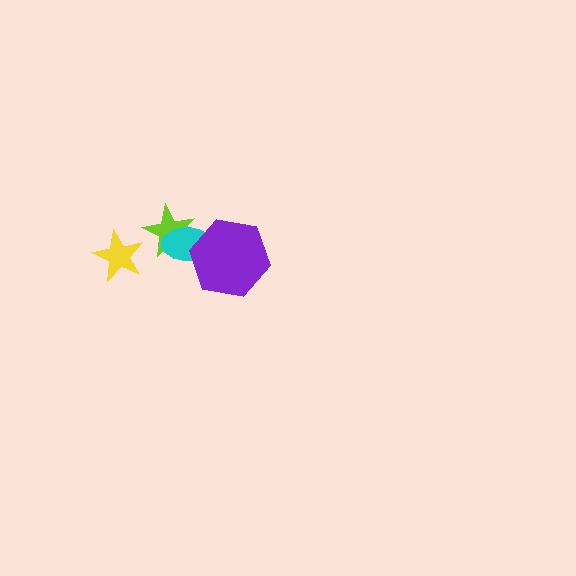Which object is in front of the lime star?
The cyan ellipse is in front of the lime star.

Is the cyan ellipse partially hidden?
Yes, it is partially covered by another shape.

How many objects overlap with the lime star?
1 object overlaps with the lime star.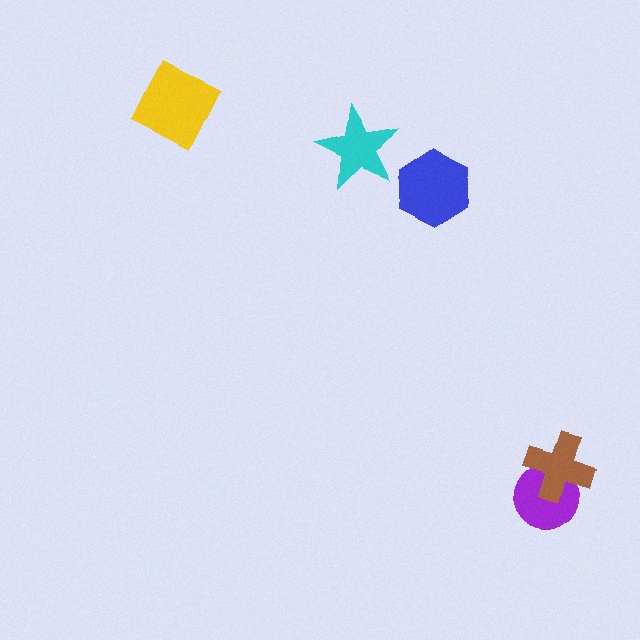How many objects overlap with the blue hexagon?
0 objects overlap with the blue hexagon.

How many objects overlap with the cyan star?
0 objects overlap with the cyan star.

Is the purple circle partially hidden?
Yes, it is partially covered by another shape.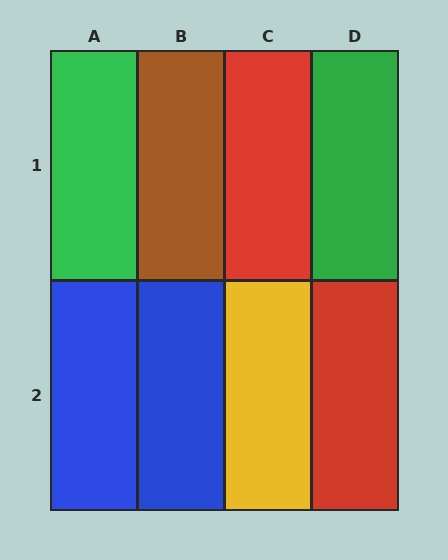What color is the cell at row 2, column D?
Red.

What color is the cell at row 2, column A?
Blue.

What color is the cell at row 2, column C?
Yellow.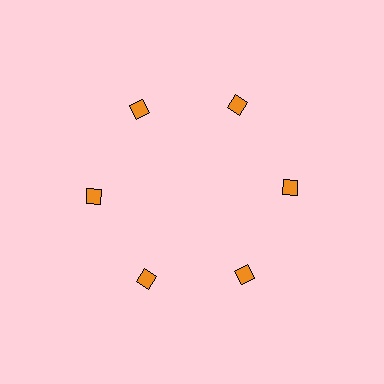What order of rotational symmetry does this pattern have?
This pattern has 6-fold rotational symmetry.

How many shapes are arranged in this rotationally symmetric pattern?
There are 6 shapes, arranged in 6 groups of 1.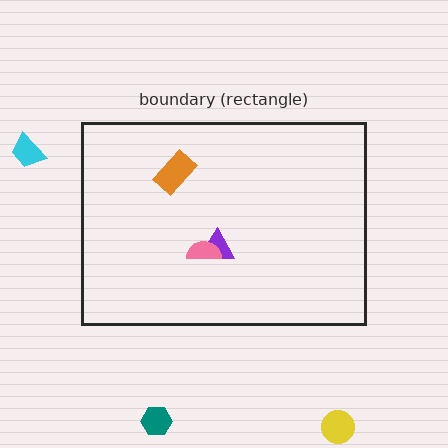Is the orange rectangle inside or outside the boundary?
Inside.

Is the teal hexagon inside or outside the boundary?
Outside.